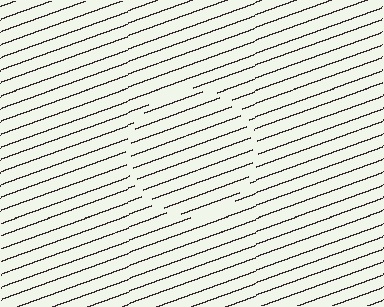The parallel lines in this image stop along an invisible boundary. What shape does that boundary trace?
An illusory circle. The interior of the shape contains the same grating, shifted by half a period — the contour is defined by the phase discontinuity where line-ends from the inner and outer gratings abut.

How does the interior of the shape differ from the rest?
The interior of the shape contains the same grating, shifted by half a period — the contour is defined by the phase discontinuity where line-ends from the inner and outer gratings abut.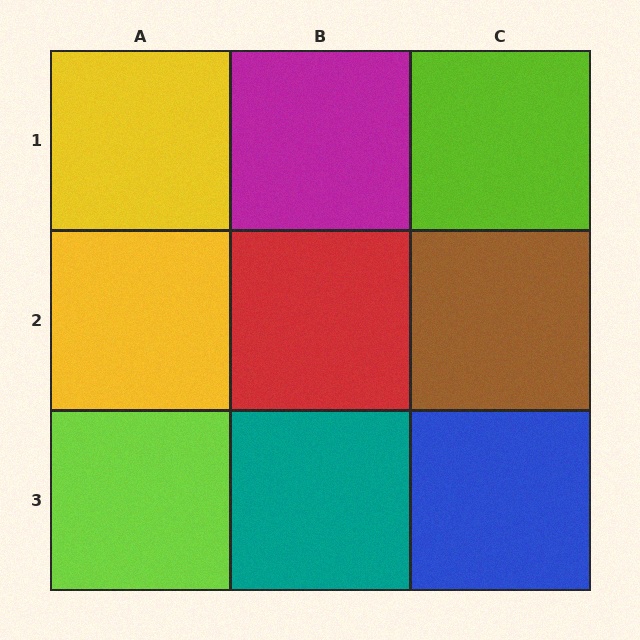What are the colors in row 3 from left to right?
Lime, teal, blue.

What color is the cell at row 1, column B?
Magenta.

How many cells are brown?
1 cell is brown.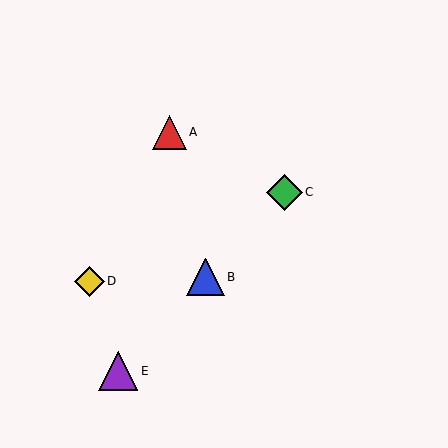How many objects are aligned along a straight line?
3 objects (B, C, E) are aligned along a straight line.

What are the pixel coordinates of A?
Object A is at (170, 132).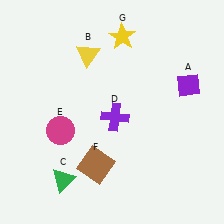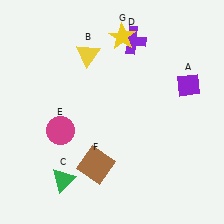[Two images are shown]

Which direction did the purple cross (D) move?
The purple cross (D) moved up.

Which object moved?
The purple cross (D) moved up.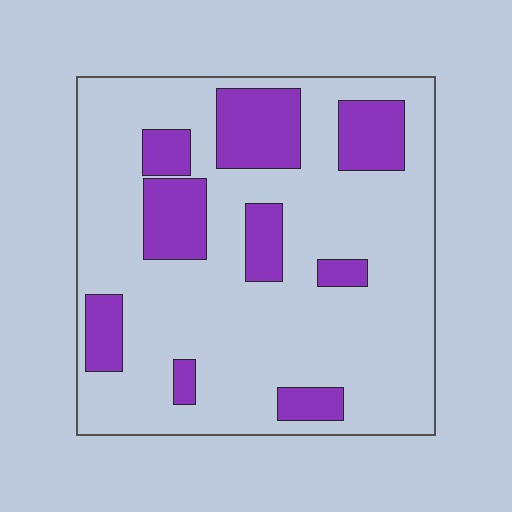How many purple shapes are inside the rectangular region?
9.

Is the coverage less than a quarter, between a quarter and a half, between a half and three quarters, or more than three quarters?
Less than a quarter.